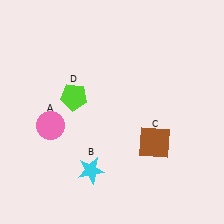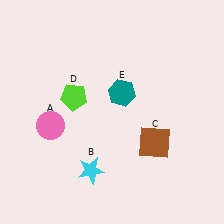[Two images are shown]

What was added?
A teal hexagon (E) was added in Image 2.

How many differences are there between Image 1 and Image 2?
There is 1 difference between the two images.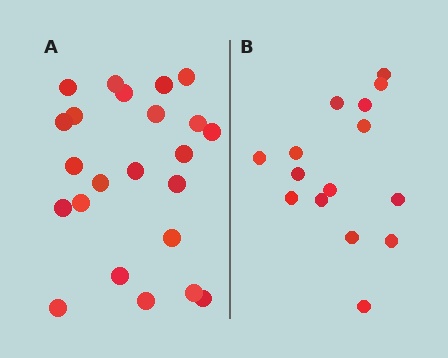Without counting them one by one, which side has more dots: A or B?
Region A (the left region) has more dots.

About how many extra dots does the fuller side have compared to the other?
Region A has roughly 8 or so more dots than region B.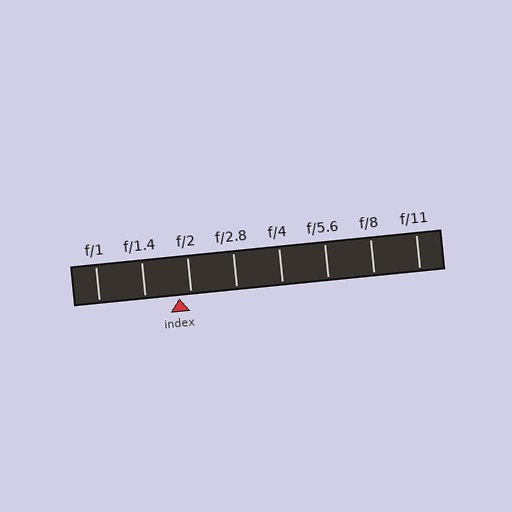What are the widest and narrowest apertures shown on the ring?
The widest aperture shown is f/1 and the narrowest is f/11.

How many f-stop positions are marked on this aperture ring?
There are 8 f-stop positions marked.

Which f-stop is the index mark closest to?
The index mark is closest to f/2.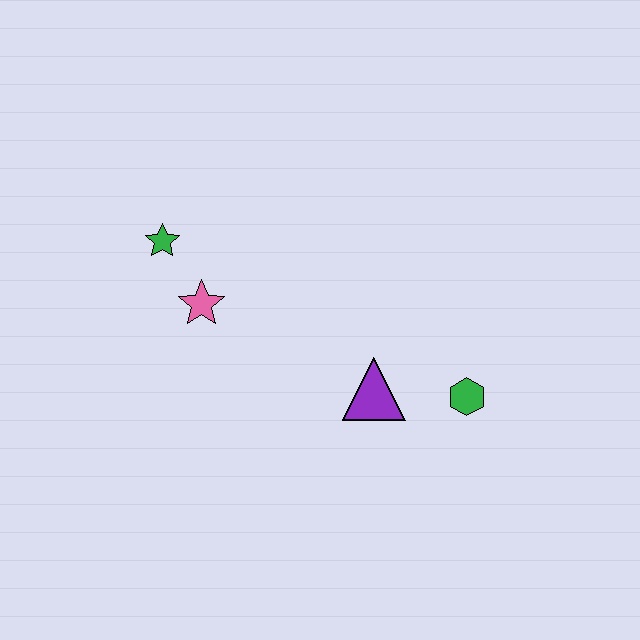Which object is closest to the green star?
The pink star is closest to the green star.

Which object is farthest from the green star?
The green hexagon is farthest from the green star.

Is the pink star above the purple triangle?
Yes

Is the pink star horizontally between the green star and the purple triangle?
Yes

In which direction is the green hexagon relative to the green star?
The green hexagon is to the right of the green star.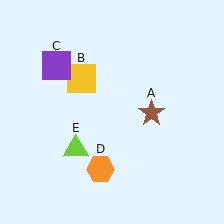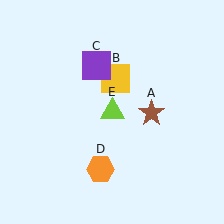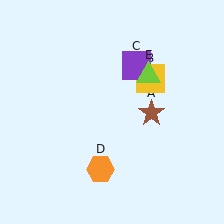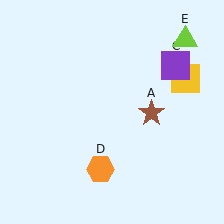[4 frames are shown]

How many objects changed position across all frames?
3 objects changed position: yellow square (object B), purple square (object C), lime triangle (object E).